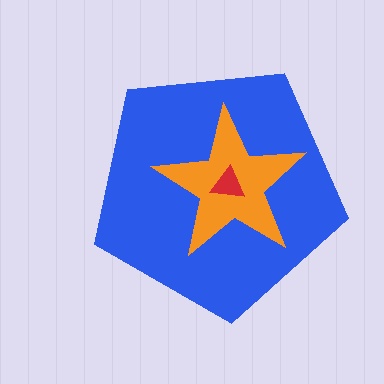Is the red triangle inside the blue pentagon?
Yes.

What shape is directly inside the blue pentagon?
The orange star.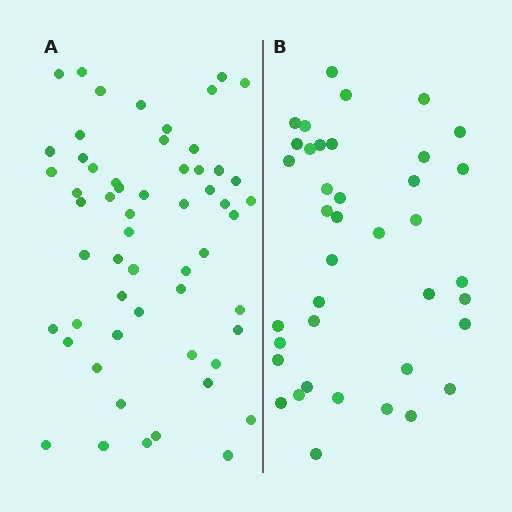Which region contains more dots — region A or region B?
Region A (the left region) has more dots.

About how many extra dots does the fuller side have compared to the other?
Region A has approximately 20 more dots than region B.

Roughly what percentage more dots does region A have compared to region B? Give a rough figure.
About 45% more.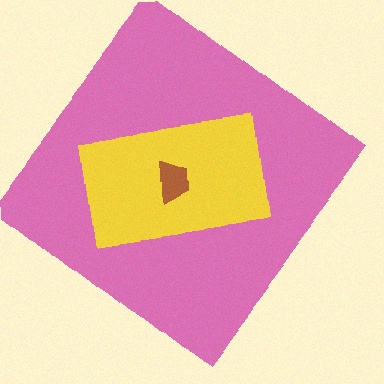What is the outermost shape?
The pink diamond.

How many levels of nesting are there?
3.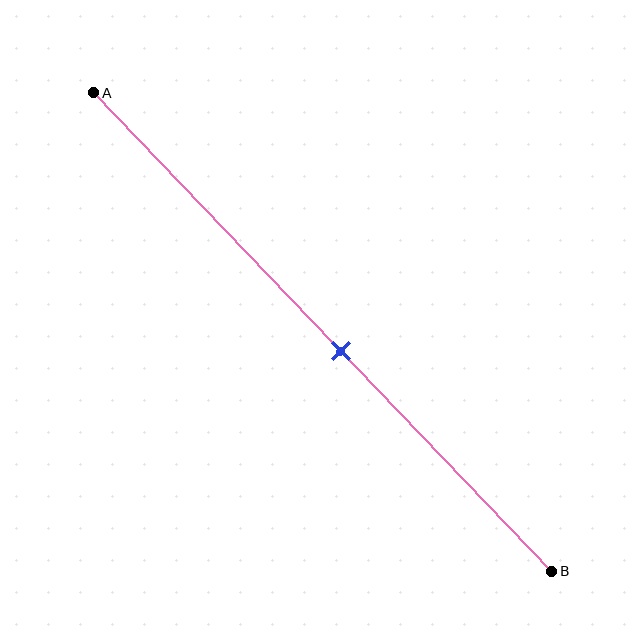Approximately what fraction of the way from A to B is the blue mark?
The blue mark is approximately 55% of the way from A to B.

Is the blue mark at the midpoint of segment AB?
No, the mark is at about 55% from A, not at the 50% midpoint.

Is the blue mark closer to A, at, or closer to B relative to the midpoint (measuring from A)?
The blue mark is closer to point B than the midpoint of segment AB.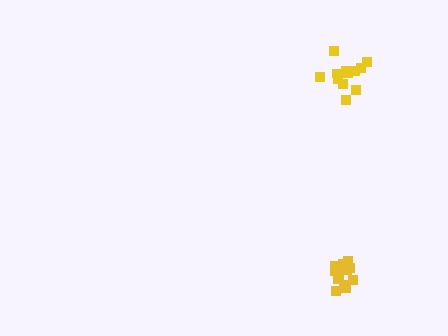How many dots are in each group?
Group 1: 12 dots, Group 2: 13 dots (25 total).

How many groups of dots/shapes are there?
There are 2 groups.